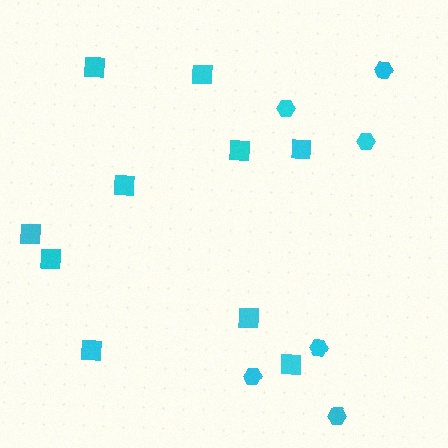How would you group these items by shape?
There are 2 groups: one group of squares (10) and one group of hexagons (6).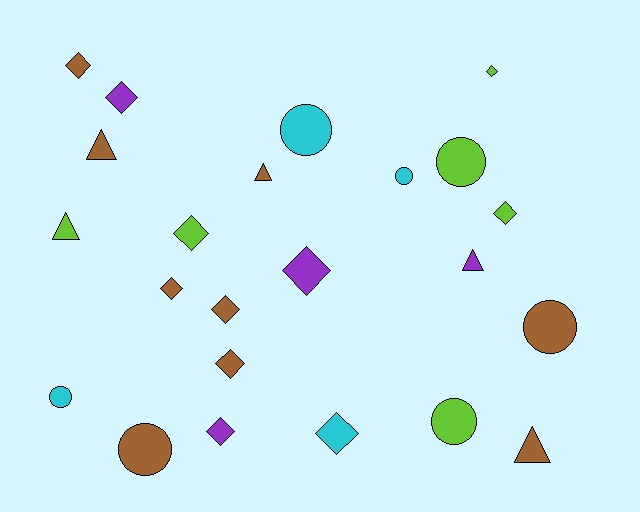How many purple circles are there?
There are no purple circles.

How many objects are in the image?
There are 23 objects.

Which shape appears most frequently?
Diamond, with 11 objects.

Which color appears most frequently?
Brown, with 9 objects.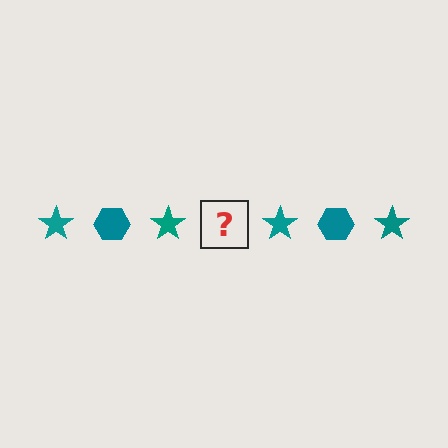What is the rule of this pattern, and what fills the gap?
The rule is that the pattern cycles through star, hexagon shapes in teal. The gap should be filled with a teal hexagon.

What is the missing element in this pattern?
The missing element is a teal hexagon.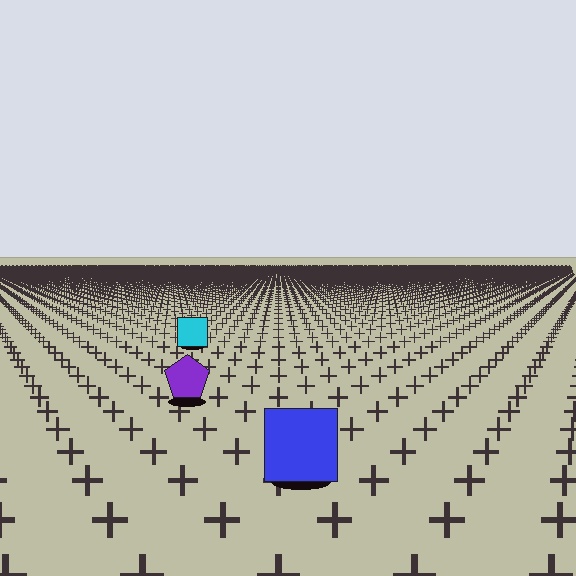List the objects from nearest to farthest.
From nearest to farthest: the blue square, the purple pentagon, the cyan square.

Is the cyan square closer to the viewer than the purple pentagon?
No. The purple pentagon is closer — you can tell from the texture gradient: the ground texture is coarser near it.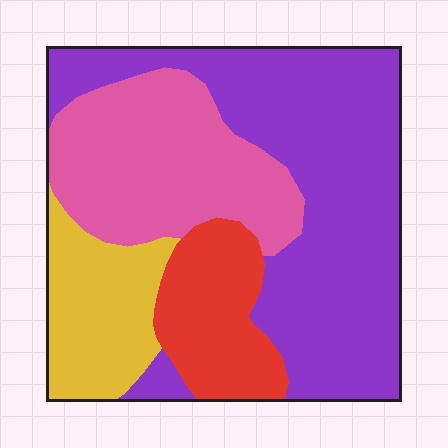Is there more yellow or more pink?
Pink.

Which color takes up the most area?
Purple, at roughly 45%.